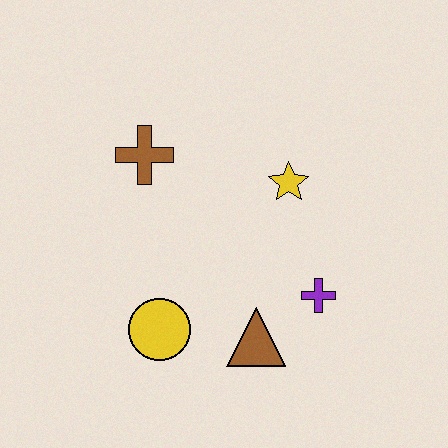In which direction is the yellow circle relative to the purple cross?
The yellow circle is to the left of the purple cross.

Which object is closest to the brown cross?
The yellow star is closest to the brown cross.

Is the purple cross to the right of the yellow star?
Yes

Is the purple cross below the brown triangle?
No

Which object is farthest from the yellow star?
The yellow circle is farthest from the yellow star.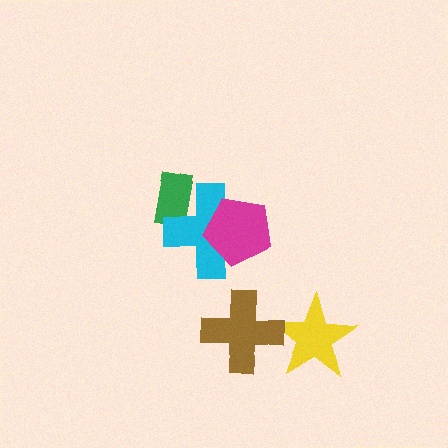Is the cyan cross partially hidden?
Yes, it is partially covered by another shape.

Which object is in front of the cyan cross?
The magenta pentagon is in front of the cyan cross.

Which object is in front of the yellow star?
The brown cross is in front of the yellow star.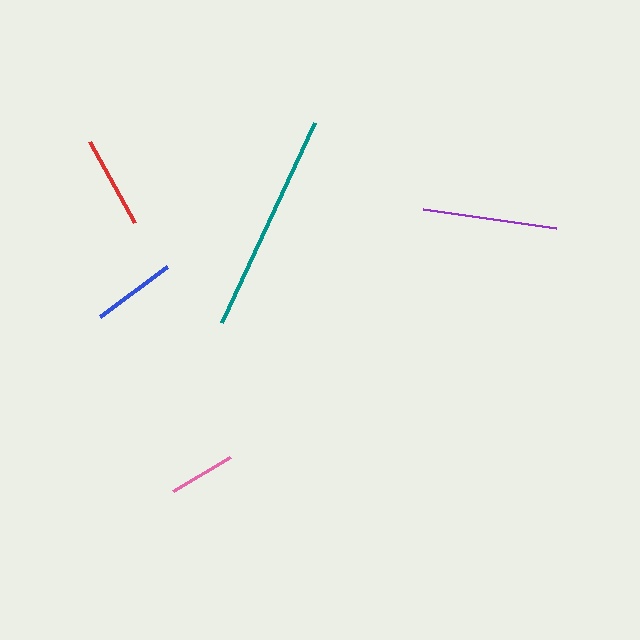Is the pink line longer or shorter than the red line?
The red line is longer than the pink line.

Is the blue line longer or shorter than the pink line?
The blue line is longer than the pink line.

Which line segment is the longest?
The teal line is the longest at approximately 221 pixels.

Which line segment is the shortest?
The pink line is the shortest at approximately 67 pixels.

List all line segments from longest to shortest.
From longest to shortest: teal, purple, red, blue, pink.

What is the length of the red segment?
The red segment is approximately 93 pixels long.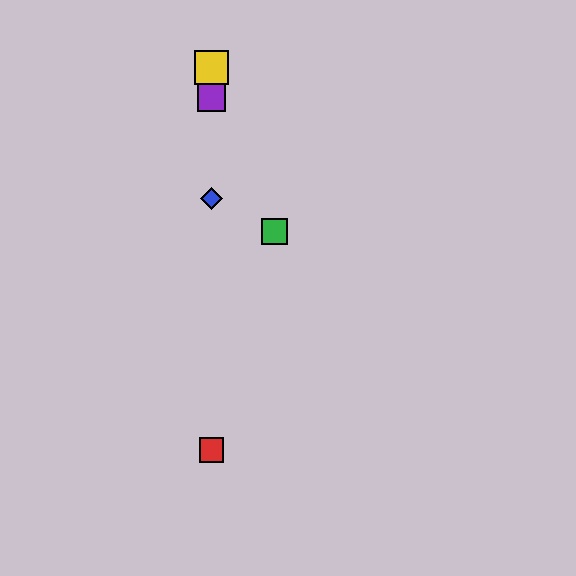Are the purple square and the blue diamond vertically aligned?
Yes, both are at x≈212.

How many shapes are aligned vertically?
4 shapes (the red square, the blue diamond, the yellow square, the purple square) are aligned vertically.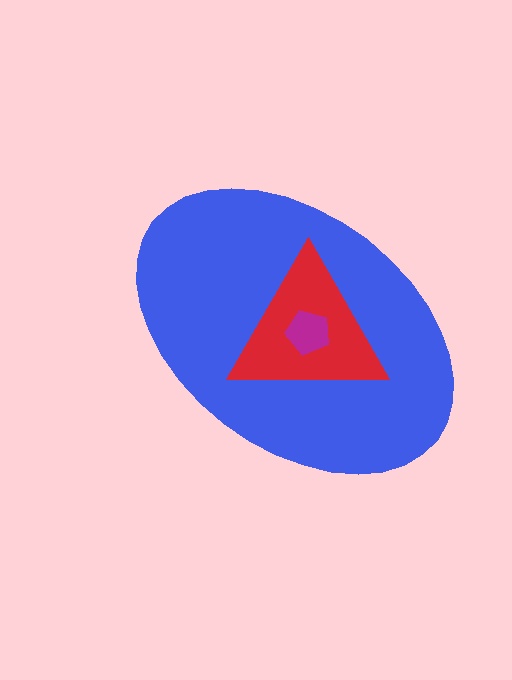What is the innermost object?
The magenta pentagon.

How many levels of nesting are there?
3.